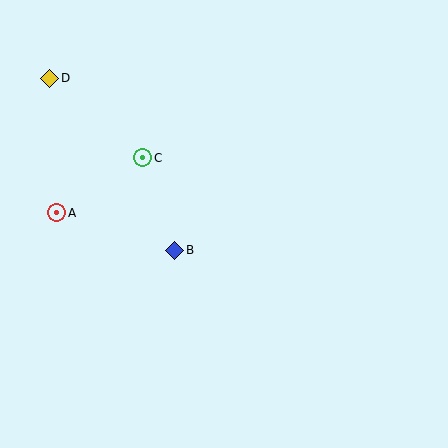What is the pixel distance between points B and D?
The distance between B and D is 213 pixels.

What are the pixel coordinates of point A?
Point A is at (57, 213).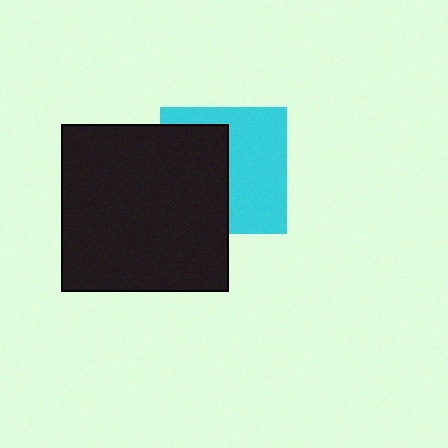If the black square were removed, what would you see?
You would see the complete cyan square.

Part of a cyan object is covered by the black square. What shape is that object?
It is a square.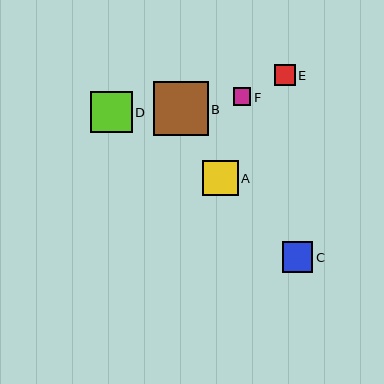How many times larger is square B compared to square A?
Square B is approximately 1.5 times the size of square A.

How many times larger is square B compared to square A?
Square B is approximately 1.5 times the size of square A.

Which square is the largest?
Square B is the largest with a size of approximately 54 pixels.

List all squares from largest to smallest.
From largest to smallest: B, D, A, C, E, F.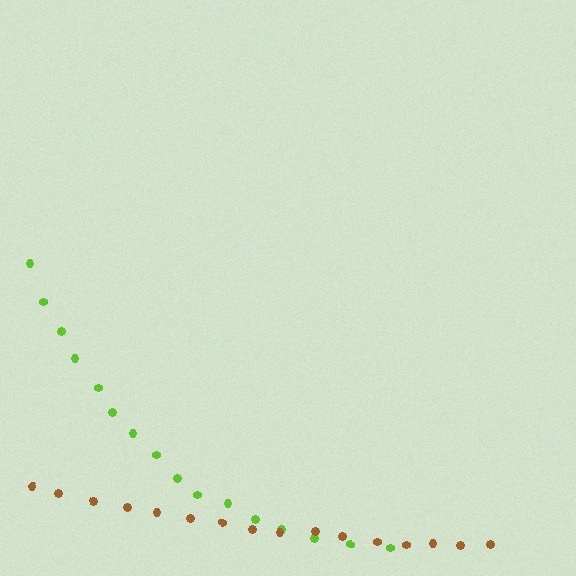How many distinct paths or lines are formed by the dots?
There are 2 distinct paths.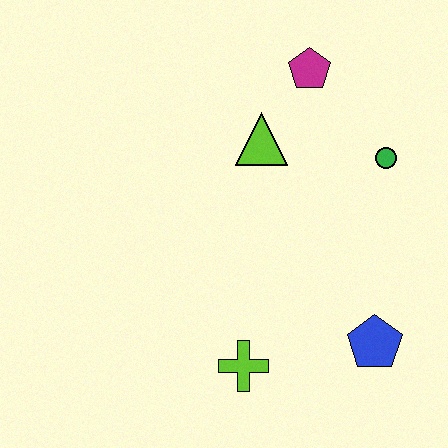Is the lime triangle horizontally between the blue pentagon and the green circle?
No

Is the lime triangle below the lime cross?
No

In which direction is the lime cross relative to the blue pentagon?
The lime cross is to the left of the blue pentagon.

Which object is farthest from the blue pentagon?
The magenta pentagon is farthest from the blue pentagon.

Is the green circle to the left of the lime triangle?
No